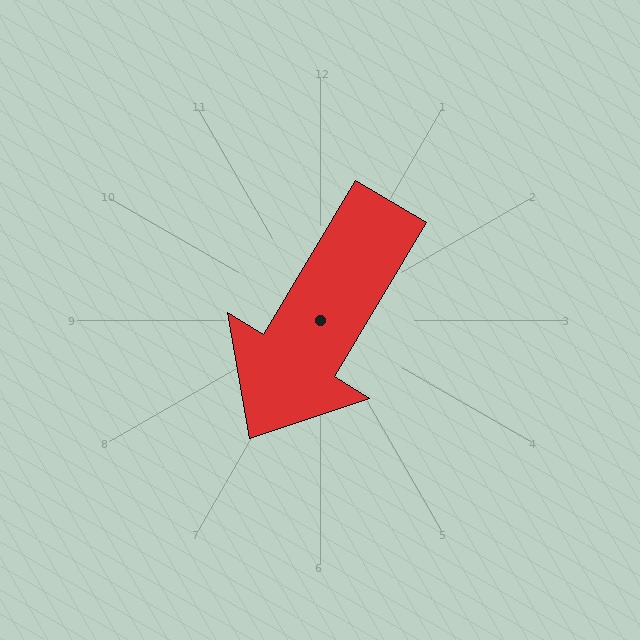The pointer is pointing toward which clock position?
Roughly 7 o'clock.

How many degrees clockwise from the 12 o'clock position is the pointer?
Approximately 211 degrees.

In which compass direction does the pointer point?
Southwest.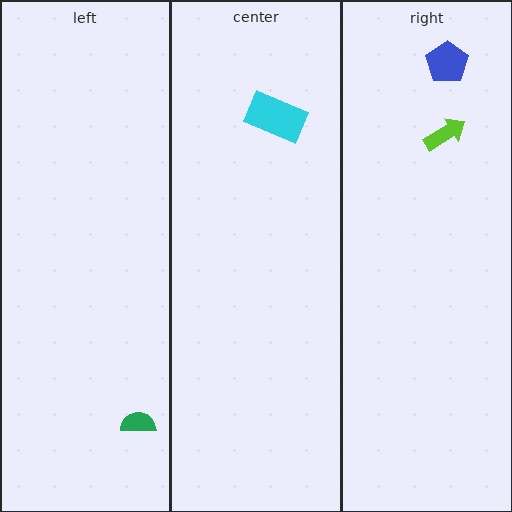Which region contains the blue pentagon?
The right region.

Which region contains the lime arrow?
The right region.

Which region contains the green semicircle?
The left region.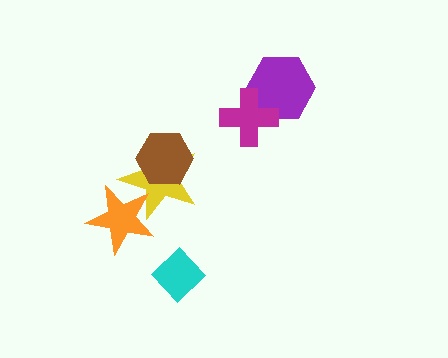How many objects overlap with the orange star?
1 object overlaps with the orange star.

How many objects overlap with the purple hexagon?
1 object overlaps with the purple hexagon.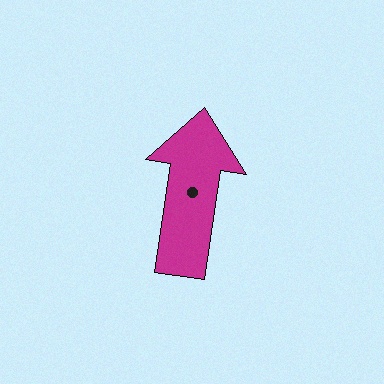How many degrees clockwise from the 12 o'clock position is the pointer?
Approximately 8 degrees.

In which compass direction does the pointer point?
North.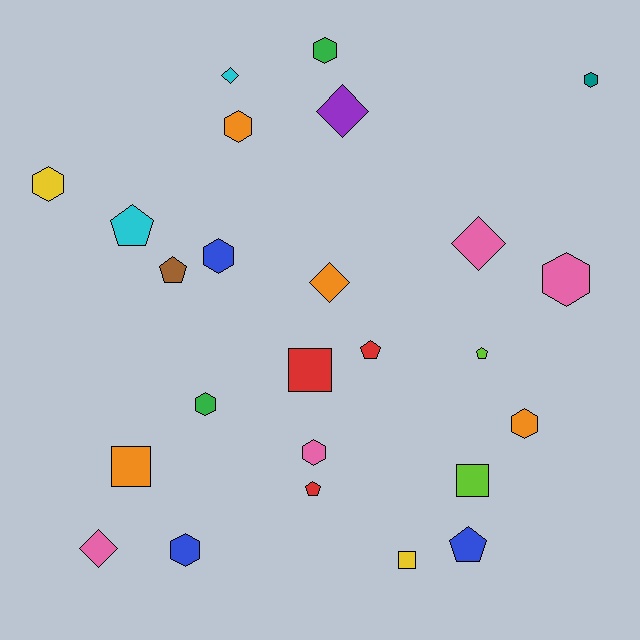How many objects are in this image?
There are 25 objects.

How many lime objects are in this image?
There are 2 lime objects.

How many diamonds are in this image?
There are 5 diamonds.